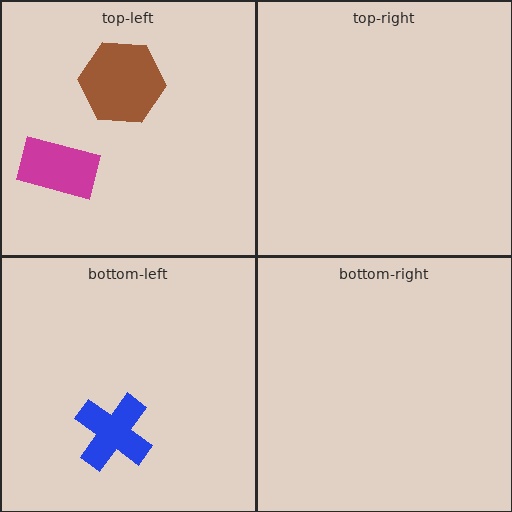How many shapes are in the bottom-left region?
1.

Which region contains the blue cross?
The bottom-left region.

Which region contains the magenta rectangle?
The top-left region.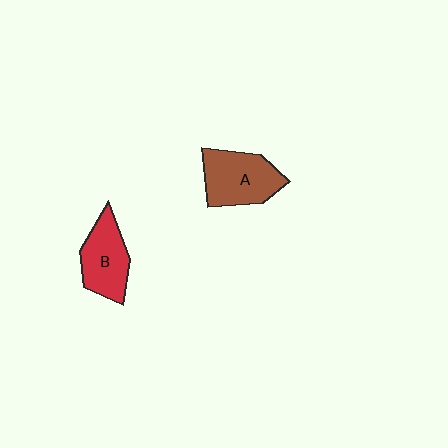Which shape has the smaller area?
Shape B (red).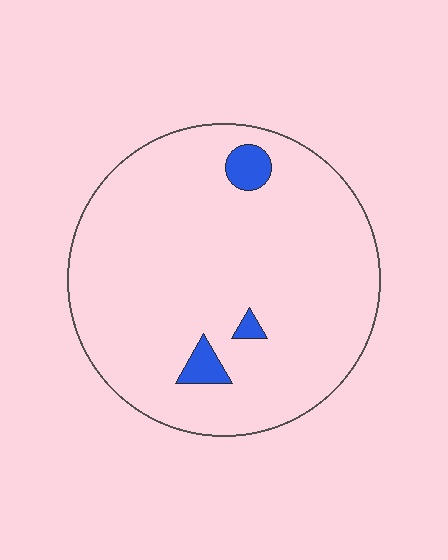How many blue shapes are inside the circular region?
3.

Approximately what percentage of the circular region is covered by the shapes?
Approximately 5%.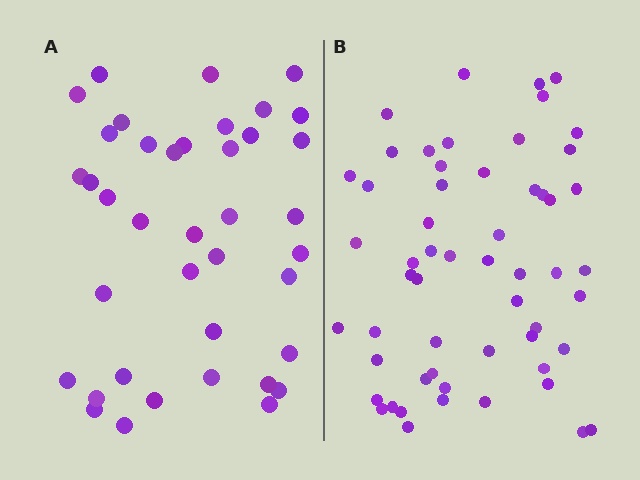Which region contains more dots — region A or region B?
Region B (the right region) has more dots.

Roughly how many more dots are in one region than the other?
Region B has approximately 15 more dots than region A.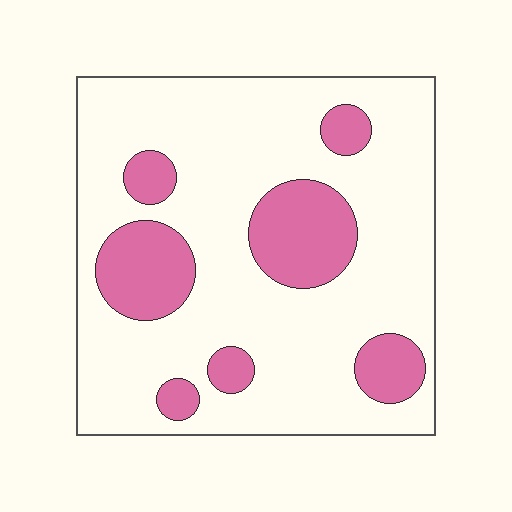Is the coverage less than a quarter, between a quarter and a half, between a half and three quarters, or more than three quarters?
Less than a quarter.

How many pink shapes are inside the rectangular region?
7.